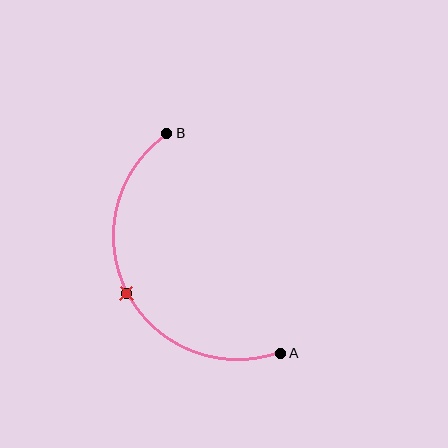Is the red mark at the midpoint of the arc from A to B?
Yes. The red mark lies on the arc at equal arc-length from both A and B — it is the arc midpoint.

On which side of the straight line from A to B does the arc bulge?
The arc bulges to the left of the straight line connecting A and B.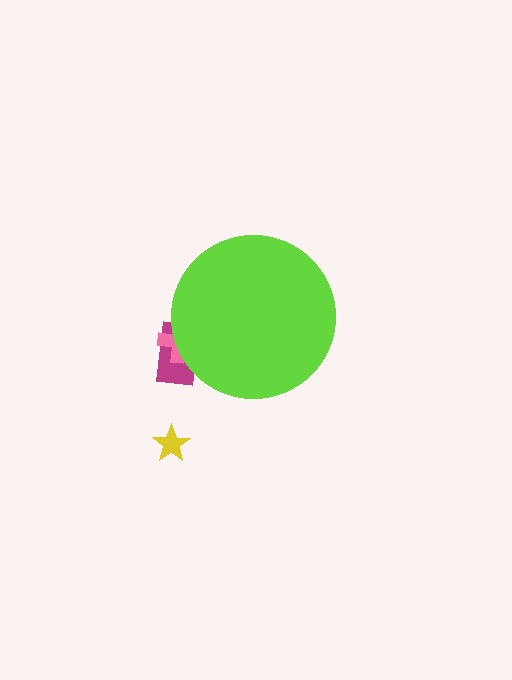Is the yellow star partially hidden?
No, the yellow star is fully visible.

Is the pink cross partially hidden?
Yes, the pink cross is partially hidden behind the lime circle.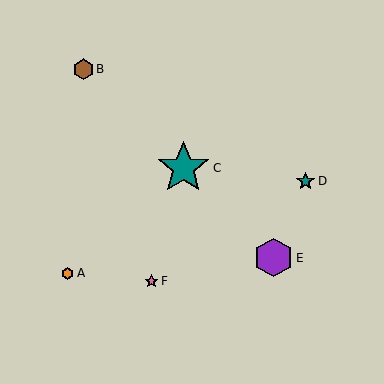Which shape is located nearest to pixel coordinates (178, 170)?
The teal star (labeled C) at (183, 168) is nearest to that location.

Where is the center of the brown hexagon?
The center of the brown hexagon is at (83, 69).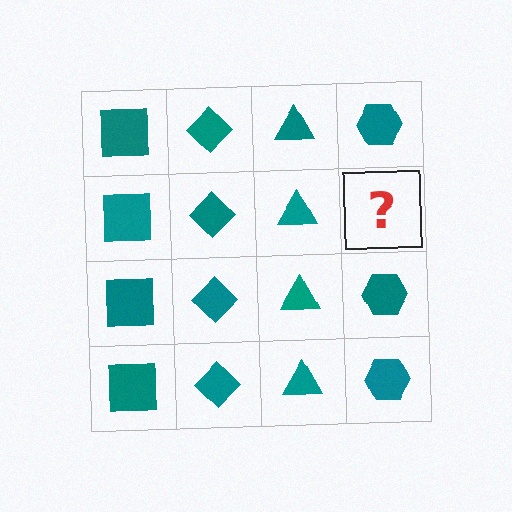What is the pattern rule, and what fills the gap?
The rule is that each column has a consistent shape. The gap should be filled with a teal hexagon.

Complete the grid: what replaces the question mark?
The question mark should be replaced with a teal hexagon.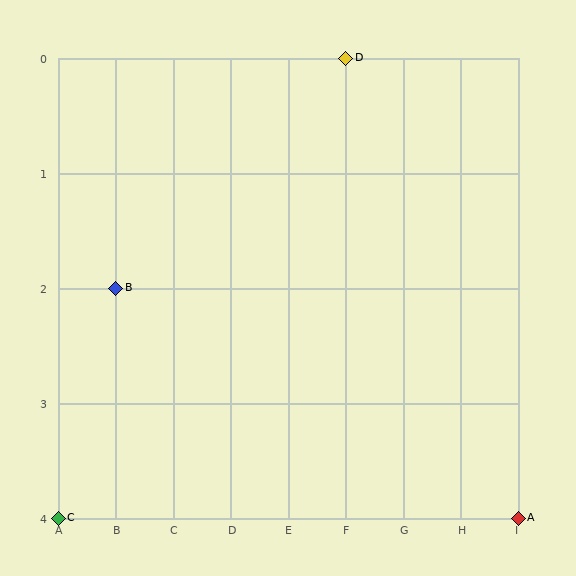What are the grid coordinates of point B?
Point B is at grid coordinates (B, 2).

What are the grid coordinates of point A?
Point A is at grid coordinates (I, 4).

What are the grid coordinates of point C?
Point C is at grid coordinates (A, 4).